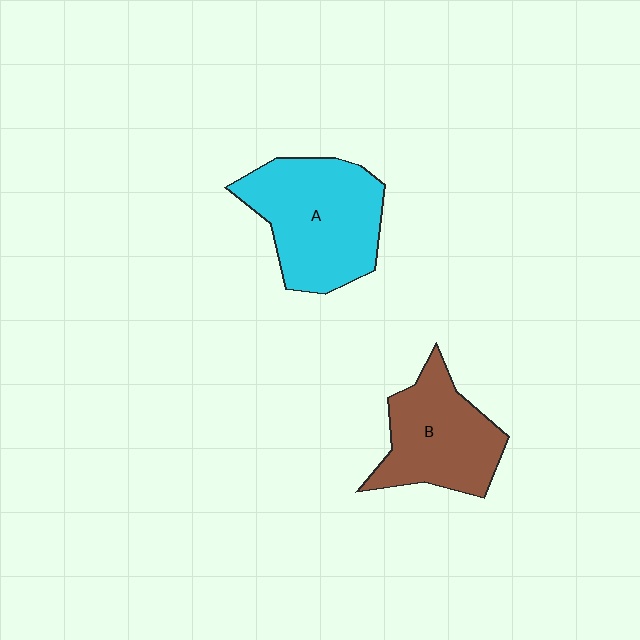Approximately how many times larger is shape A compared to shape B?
Approximately 1.3 times.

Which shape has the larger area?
Shape A (cyan).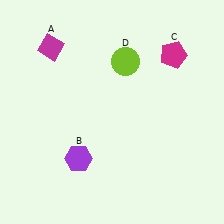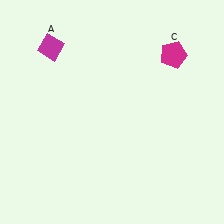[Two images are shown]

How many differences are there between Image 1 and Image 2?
There are 2 differences between the two images.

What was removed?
The purple hexagon (B), the lime circle (D) were removed in Image 2.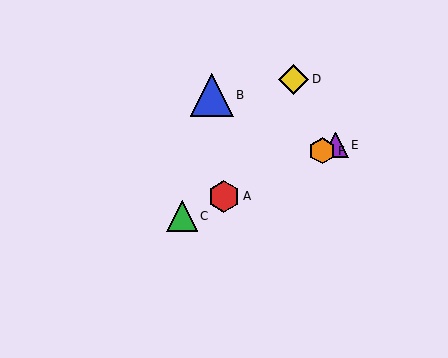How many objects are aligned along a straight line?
4 objects (A, C, E, F) are aligned along a straight line.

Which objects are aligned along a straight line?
Objects A, C, E, F are aligned along a straight line.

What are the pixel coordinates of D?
Object D is at (294, 79).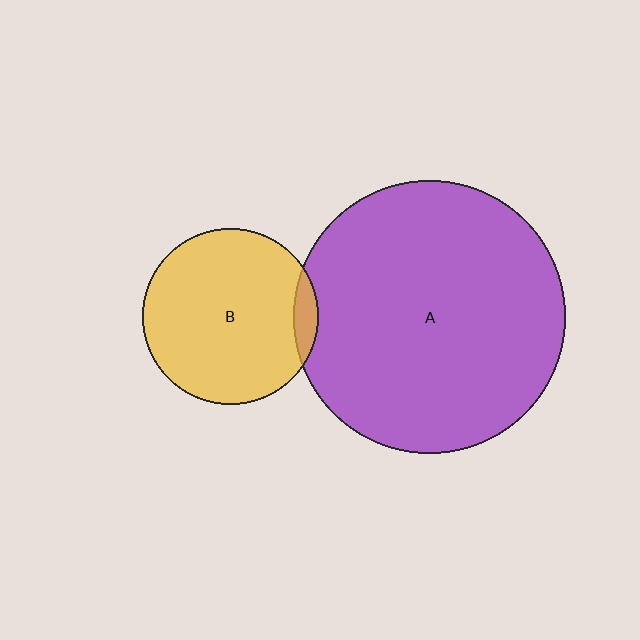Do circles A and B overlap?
Yes.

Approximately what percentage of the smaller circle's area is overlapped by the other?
Approximately 5%.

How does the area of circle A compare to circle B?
Approximately 2.4 times.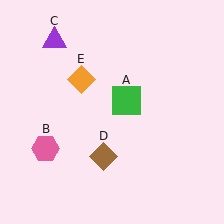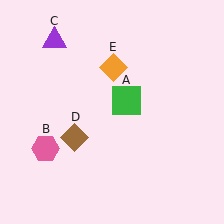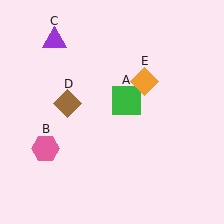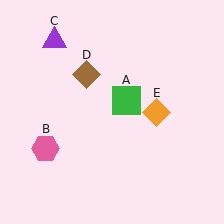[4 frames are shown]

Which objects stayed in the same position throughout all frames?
Green square (object A) and pink hexagon (object B) and purple triangle (object C) remained stationary.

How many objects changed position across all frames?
2 objects changed position: brown diamond (object D), orange diamond (object E).